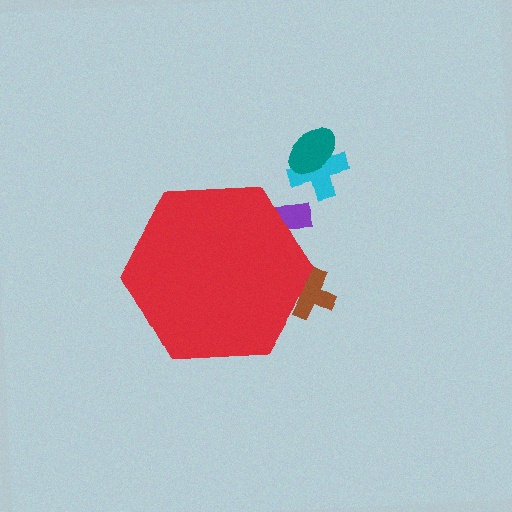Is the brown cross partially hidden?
Yes, the brown cross is partially hidden behind the red hexagon.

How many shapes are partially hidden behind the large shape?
2 shapes are partially hidden.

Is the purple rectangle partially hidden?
Yes, the purple rectangle is partially hidden behind the red hexagon.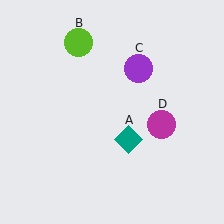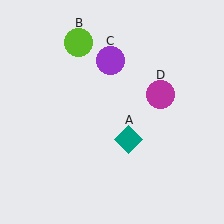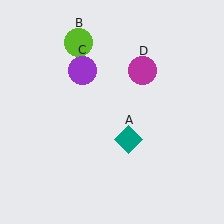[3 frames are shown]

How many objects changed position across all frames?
2 objects changed position: purple circle (object C), magenta circle (object D).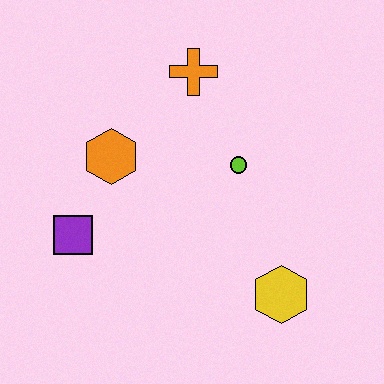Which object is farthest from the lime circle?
The purple square is farthest from the lime circle.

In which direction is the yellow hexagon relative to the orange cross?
The yellow hexagon is below the orange cross.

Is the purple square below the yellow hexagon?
No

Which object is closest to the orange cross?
The lime circle is closest to the orange cross.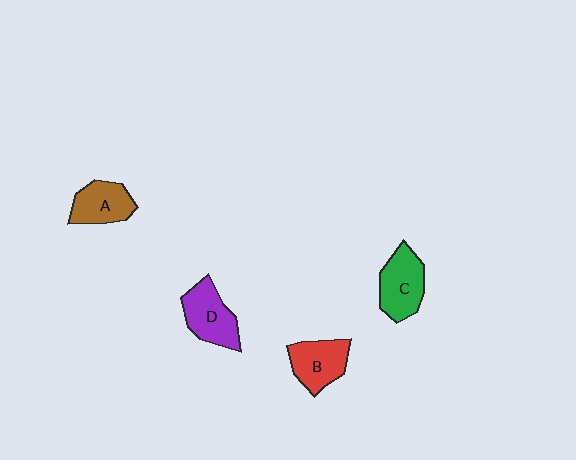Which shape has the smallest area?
Shape A (brown).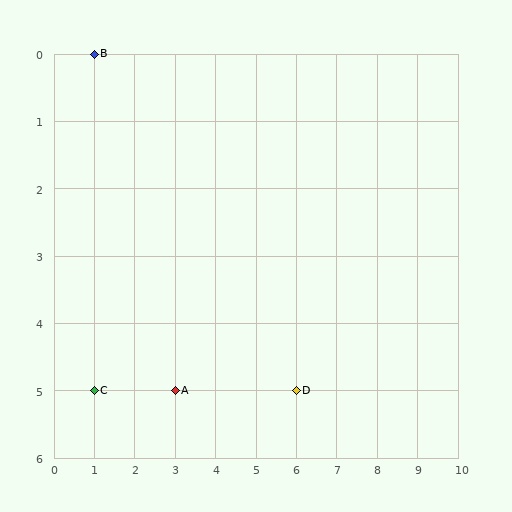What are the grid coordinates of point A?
Point A is at grid coordinates (3, 5).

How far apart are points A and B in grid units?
Points A and B are 2 columns and 5 rows apart (about 5.4 grid units diagonally).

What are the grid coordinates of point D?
Point D is at grid coordinates (6, 5).